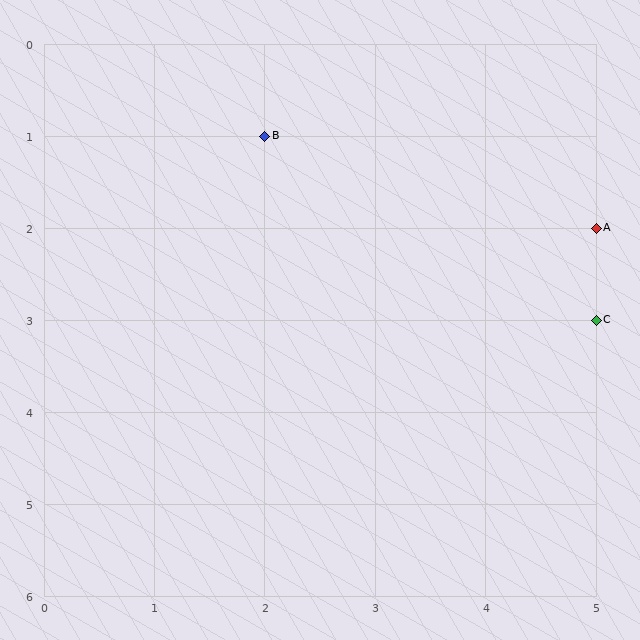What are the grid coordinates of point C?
Point C is at grid coordinates (5, 3).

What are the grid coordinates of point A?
Point A is at grid coordinates (5, 2).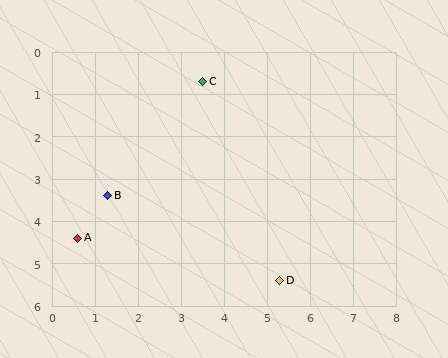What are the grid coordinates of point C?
Point C is at approximately (3.5, 0.7).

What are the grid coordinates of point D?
Point D is at approximately (5.3, 5.4).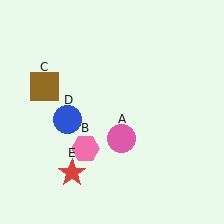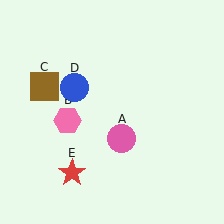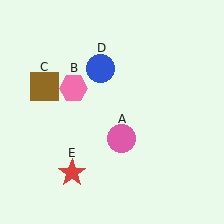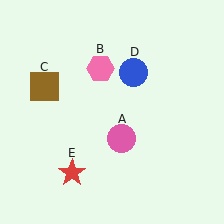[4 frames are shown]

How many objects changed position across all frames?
2 objects changed position: pink hexagon (object B), blue circle (object D).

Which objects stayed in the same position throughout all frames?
Pink circle (object A) and brown square (object C) and red star (object E) remained stationary.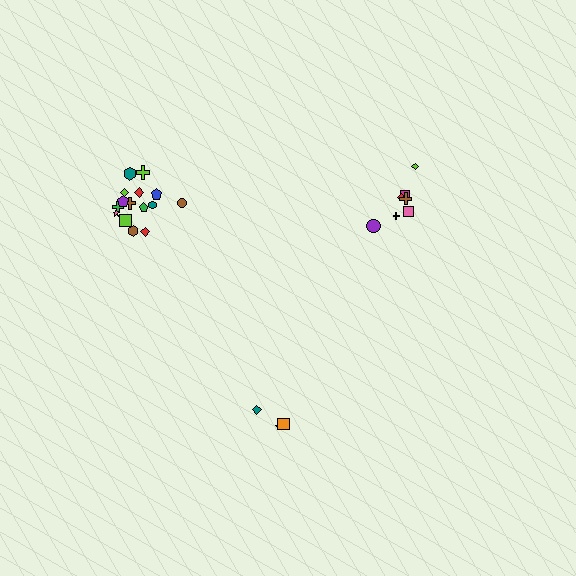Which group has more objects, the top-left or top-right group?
The top-left group.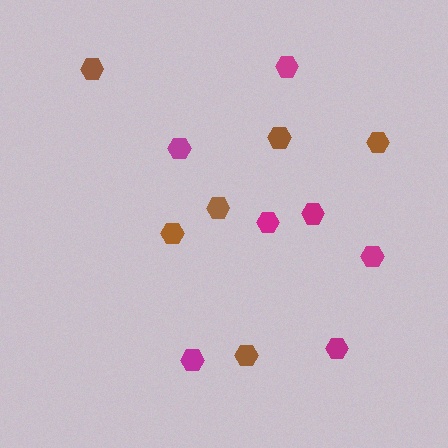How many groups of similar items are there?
There are 2 groups: one group of magenta hexagons (7) and one group of brown hexagons (6).